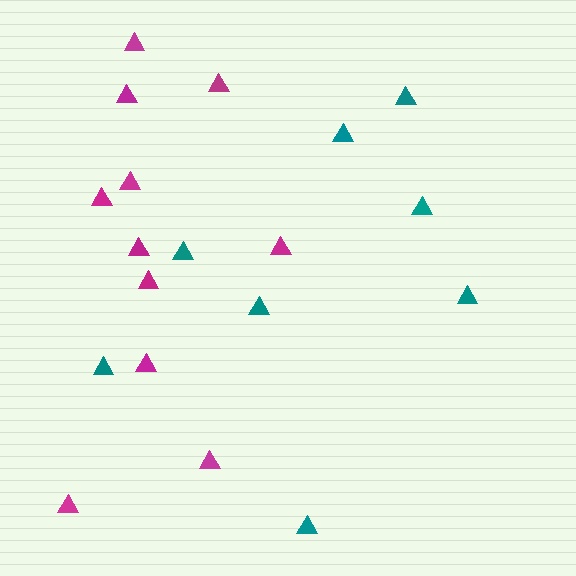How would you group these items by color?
There are 2 groups: one group of magenta triangles (11) and one group of teal triangles (8).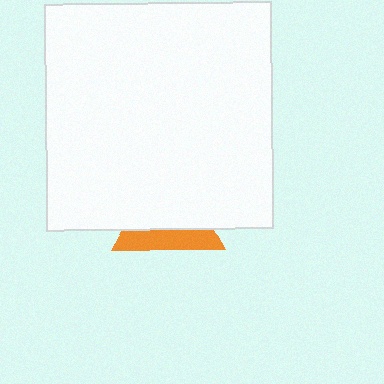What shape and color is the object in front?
The object in front is a white square.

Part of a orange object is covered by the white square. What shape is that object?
It is a triangle.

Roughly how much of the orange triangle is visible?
A small part of it is visible (roughly 36%).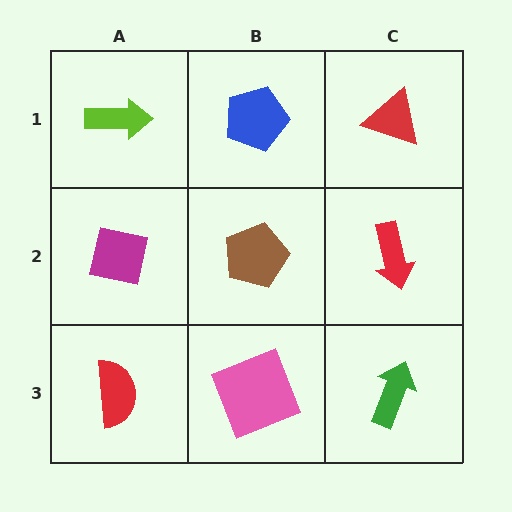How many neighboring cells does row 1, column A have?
2.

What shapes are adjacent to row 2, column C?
A red triangle (row 1, column C), a green arrow (row 3, column C), a brown pentagon (row 2, column B).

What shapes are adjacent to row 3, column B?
A brown pentagon (row 2, column B), a red semicircle (row 3, column A), a green arrow (row 3, column C).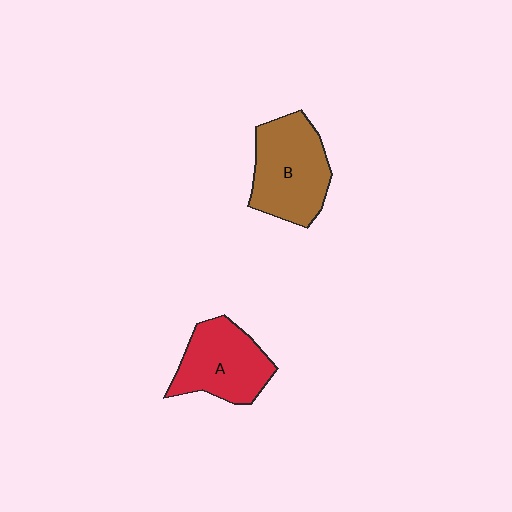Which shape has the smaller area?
Shape A (red).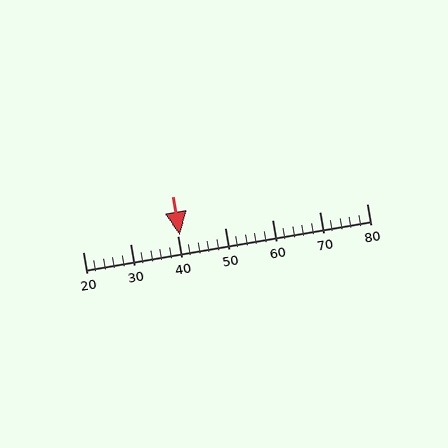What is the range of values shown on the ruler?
The ruler shows values from 20 to 80.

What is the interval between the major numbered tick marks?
The major tick marks are spaced 10 units apart.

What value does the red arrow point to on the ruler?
The red arrow points to approximately 41.